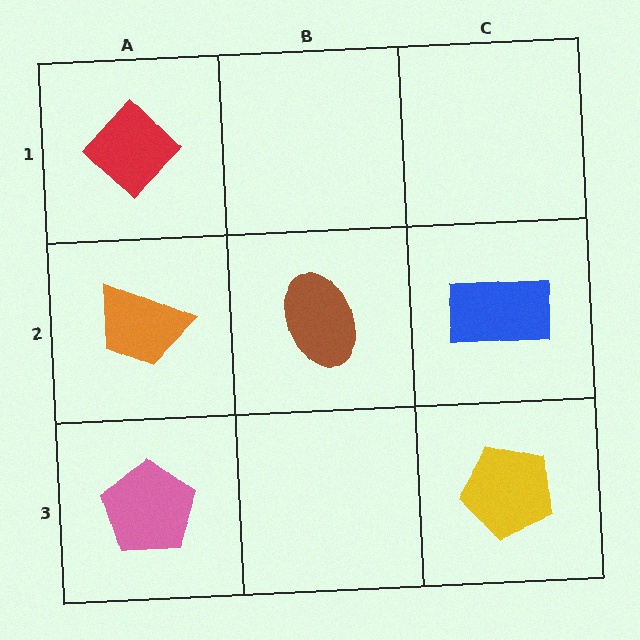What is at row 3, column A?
A pink pentagon.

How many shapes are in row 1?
1 shape.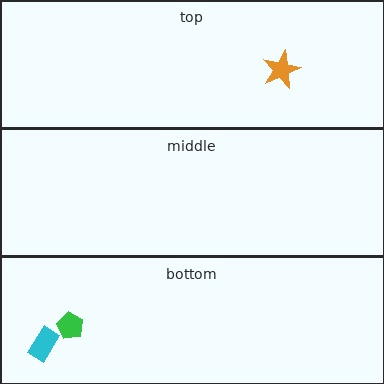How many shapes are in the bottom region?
2.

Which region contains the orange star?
The top region.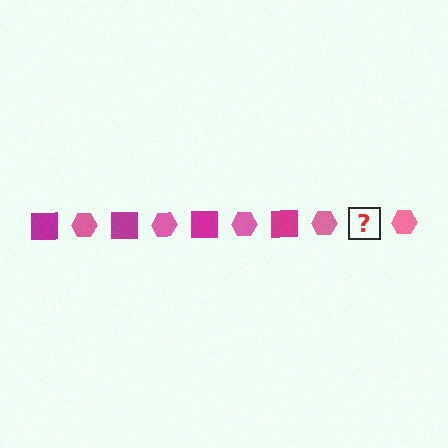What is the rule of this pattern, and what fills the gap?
The rule is that the pattern alternates between magenta square and pink hexagon. The gap should be filled with a magenta square.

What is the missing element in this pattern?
The missing element is a magenta square.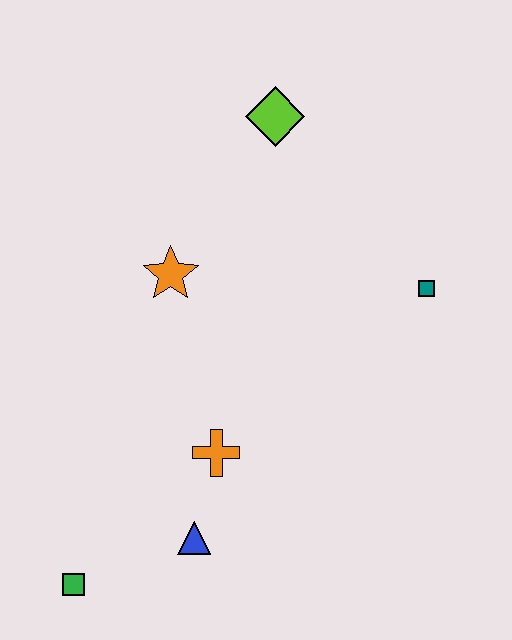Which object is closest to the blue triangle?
The orange cross is closest to the blue triangle.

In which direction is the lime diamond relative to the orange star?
The lime diamond is above the orange star.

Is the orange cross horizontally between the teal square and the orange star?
Yes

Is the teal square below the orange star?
Yes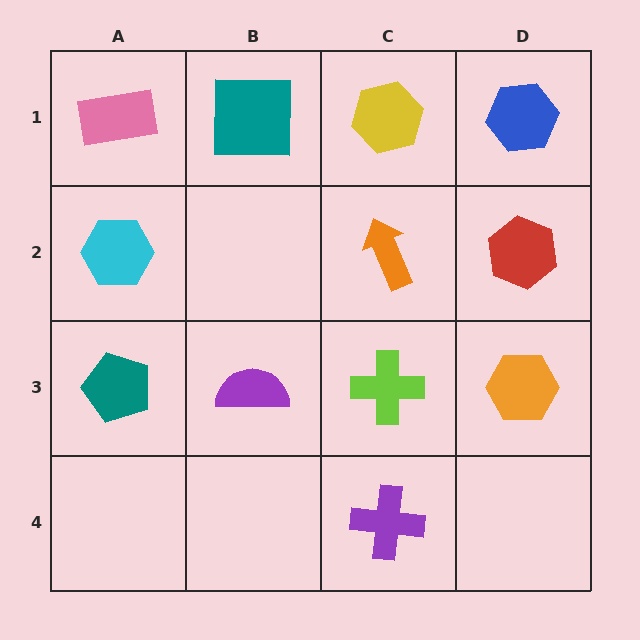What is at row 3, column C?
A lime cross.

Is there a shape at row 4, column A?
No, that cell is empty.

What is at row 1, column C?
A yellow hexagon.